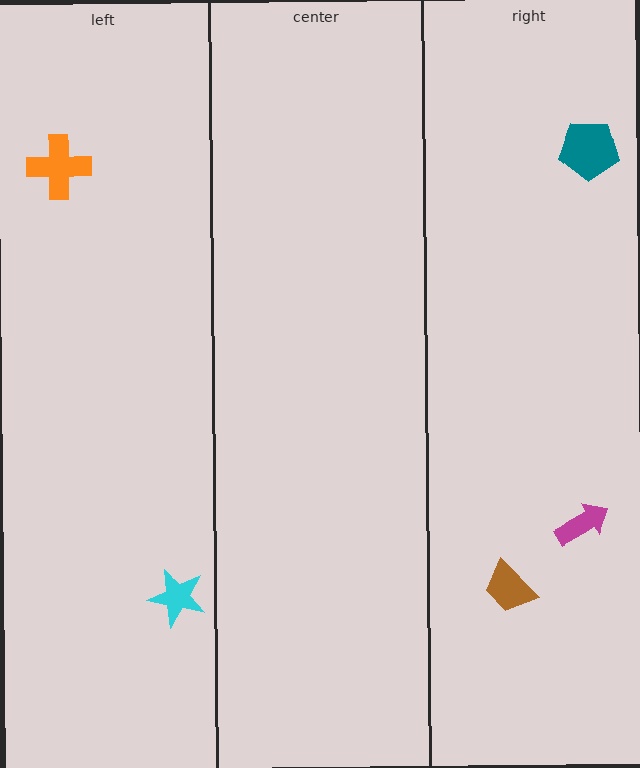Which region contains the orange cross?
The left region.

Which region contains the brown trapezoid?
The right region.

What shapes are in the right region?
The teal pentagon, the magenta arrow, the brown trapezoid.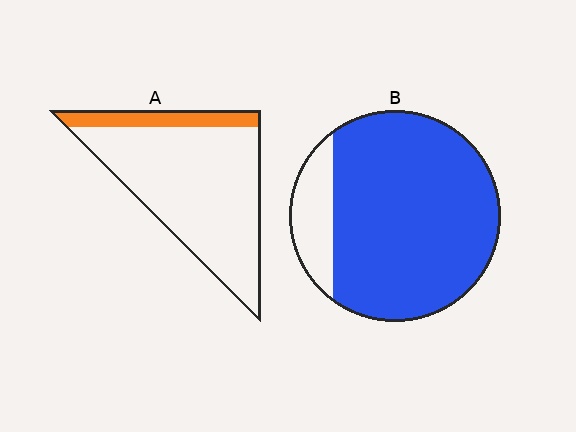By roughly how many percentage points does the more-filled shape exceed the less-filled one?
By roughly 70 percentage points (B over A).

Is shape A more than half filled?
No.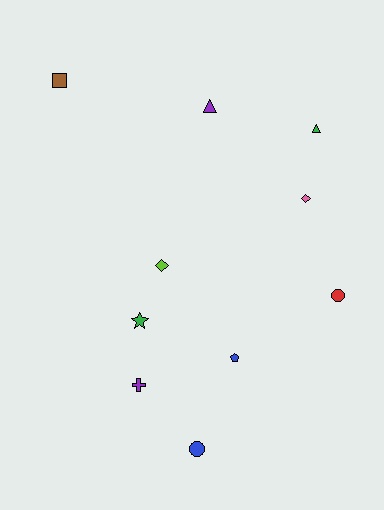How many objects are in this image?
There are 10 objects.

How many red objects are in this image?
There is 1 red object.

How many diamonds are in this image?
There are 2 diamonds.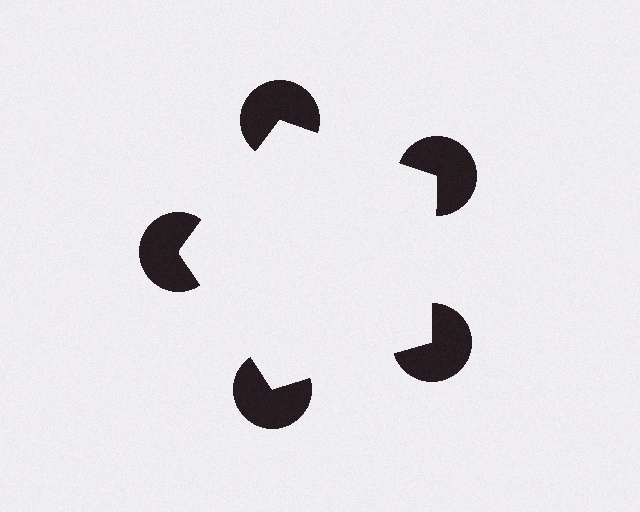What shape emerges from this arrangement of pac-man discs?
An illusory pentagon — its edges are inferred from the aligned wedge cuts in the pac-man discs, not physically drawn.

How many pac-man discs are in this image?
There are 5 — one at each vertex of the illusory pentagon.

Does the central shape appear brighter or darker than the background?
It typically appears slightly brighter than the background, even though no actual brightness change is drawn.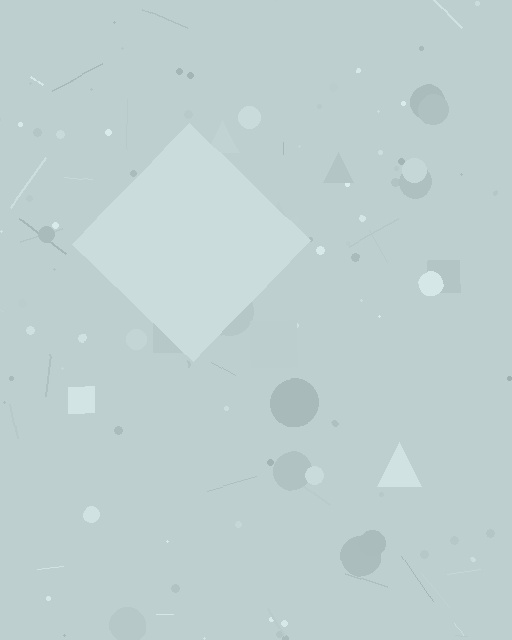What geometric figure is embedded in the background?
A diamond is embedded in the background.